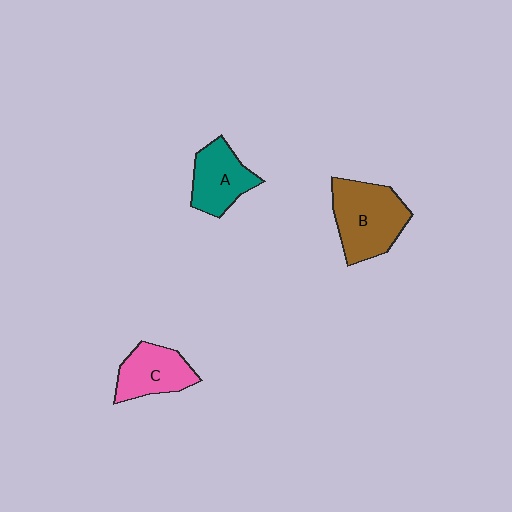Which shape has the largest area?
Shape B (brown).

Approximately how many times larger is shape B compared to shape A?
Approximately 1.4 times.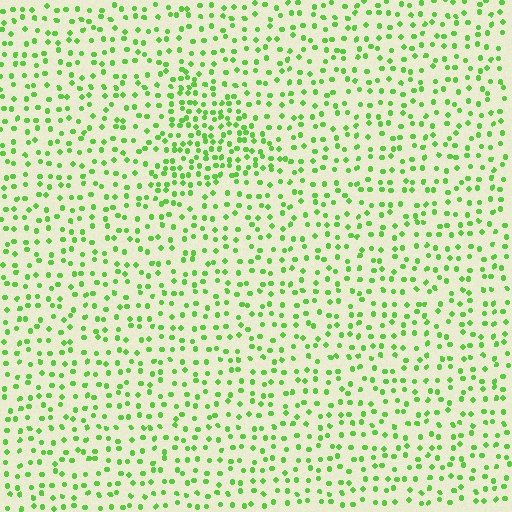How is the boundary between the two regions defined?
The boundary is defined by a change in element density (approximately 1.9x ratio). All elements are the same color, size, and shape.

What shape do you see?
I see a triangle.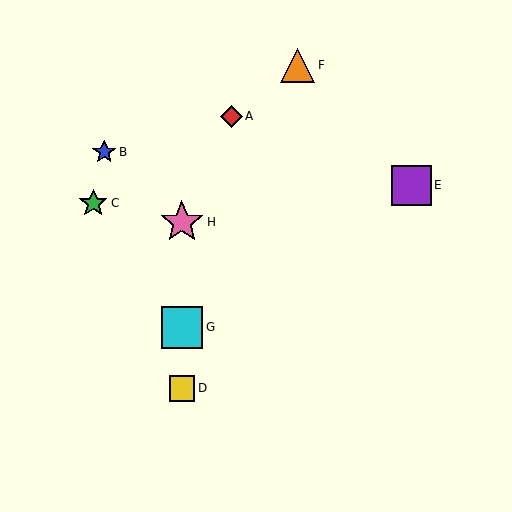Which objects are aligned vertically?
Objects D, G, H are aligned vertically.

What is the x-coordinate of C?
Object C is at x≈93.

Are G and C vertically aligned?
No, G is at x≈182 and C is at x≈93.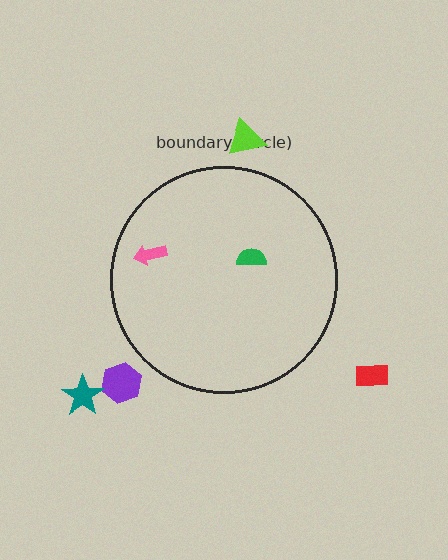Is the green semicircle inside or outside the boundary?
Inside.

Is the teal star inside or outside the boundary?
Outside.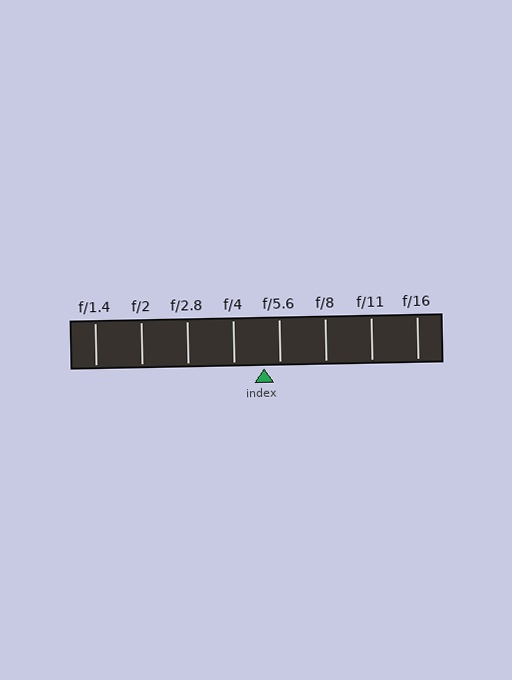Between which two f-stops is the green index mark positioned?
The index mark is between f/4 and f/5.6.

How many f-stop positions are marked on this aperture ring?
There are 8 f-stop positions marked.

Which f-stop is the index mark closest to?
The index mark is closest to f/5.6.